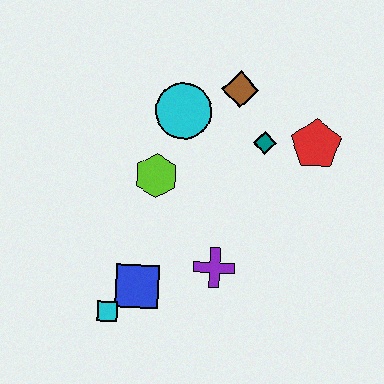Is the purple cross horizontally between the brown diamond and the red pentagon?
No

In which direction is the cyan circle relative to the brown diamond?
The cyan circle is to the left of the brown diamond.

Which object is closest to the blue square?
The cyan square is closest to the blue square.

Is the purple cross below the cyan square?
No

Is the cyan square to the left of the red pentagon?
Yes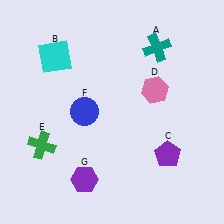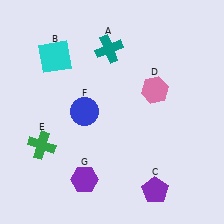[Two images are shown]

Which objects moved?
The objects that moved are: the teal cross (A), the purple pentagon (C).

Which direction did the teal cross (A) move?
The teal cross (A) moved left.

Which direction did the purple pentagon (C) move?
The purple pentagon (C) moved down.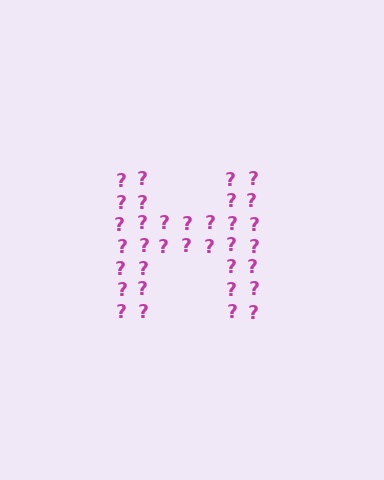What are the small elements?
The small elements are question marks.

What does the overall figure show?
The overall figure shows the letter H.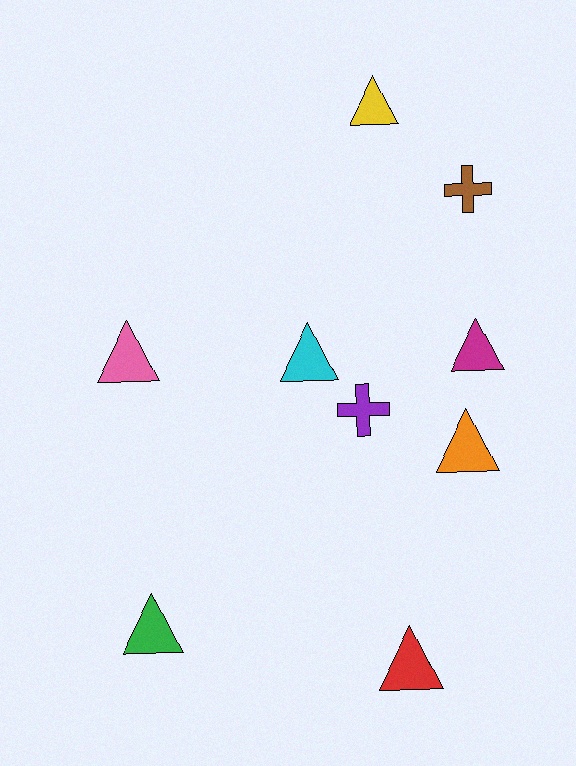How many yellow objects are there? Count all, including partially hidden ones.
There is 1 yellow object.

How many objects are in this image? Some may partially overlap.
There are 9 objects.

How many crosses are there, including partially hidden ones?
There are 2 crosses.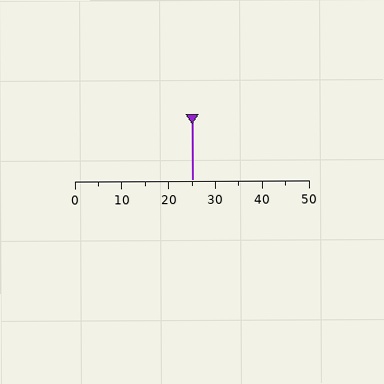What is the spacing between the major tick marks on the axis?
The major ticks are spaced 10 apart.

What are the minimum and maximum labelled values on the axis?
The axis runs from 0 to 50.